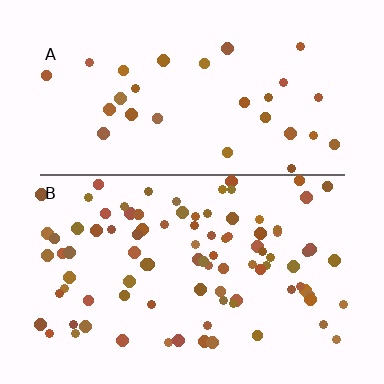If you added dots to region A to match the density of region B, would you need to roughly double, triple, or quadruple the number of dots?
Approximately triple.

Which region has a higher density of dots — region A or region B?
B (the bottom).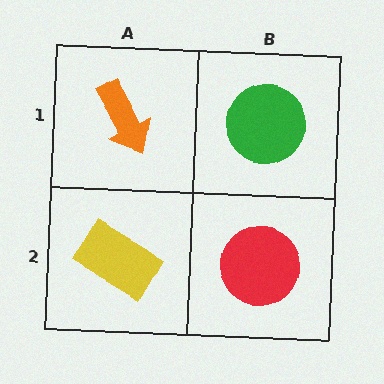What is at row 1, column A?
An orange arrow.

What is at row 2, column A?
A yellow rectangle.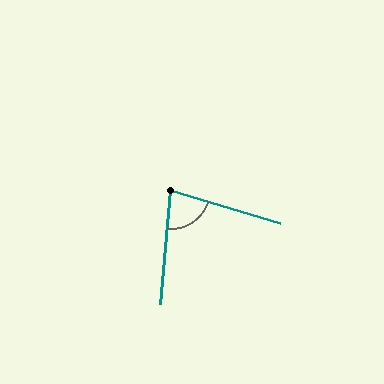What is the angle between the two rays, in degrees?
Approximately 79 degrees.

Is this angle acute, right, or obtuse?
It is acute.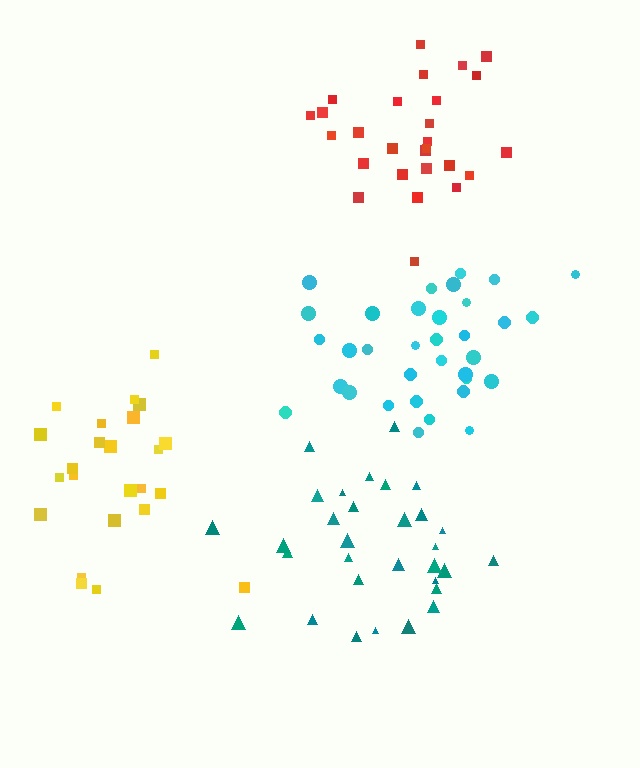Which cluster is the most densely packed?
Red.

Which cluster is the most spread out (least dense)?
Yellow.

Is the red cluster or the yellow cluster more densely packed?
Red.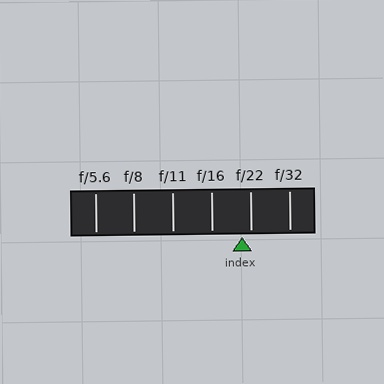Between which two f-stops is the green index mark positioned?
The index mark is between f/16 and f/22.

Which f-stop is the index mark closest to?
The index mark is closest to f/22.